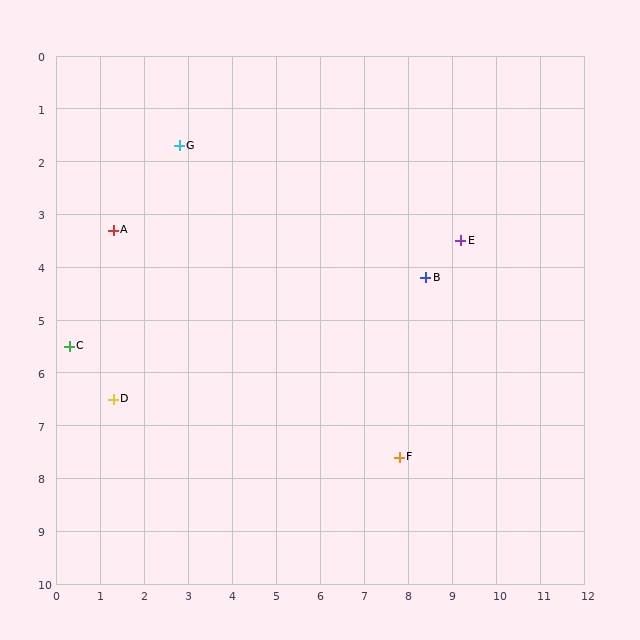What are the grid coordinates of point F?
Point F is at approximately (7.8, 7.6).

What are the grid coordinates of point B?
Point B is at approximately (8.4, 4.2).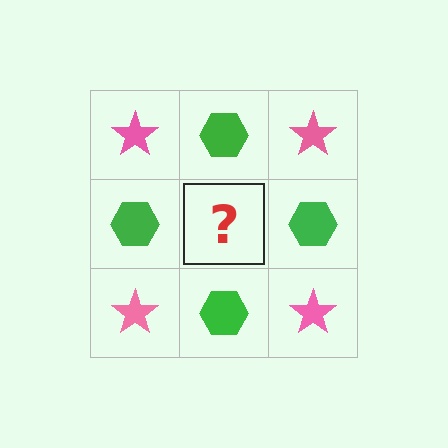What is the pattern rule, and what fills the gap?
The rule is that it alternates pink star and green hexagon in a checkerboard pattern. The gap should be filled with a pink star.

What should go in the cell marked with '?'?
The missing cell should contain a pink star.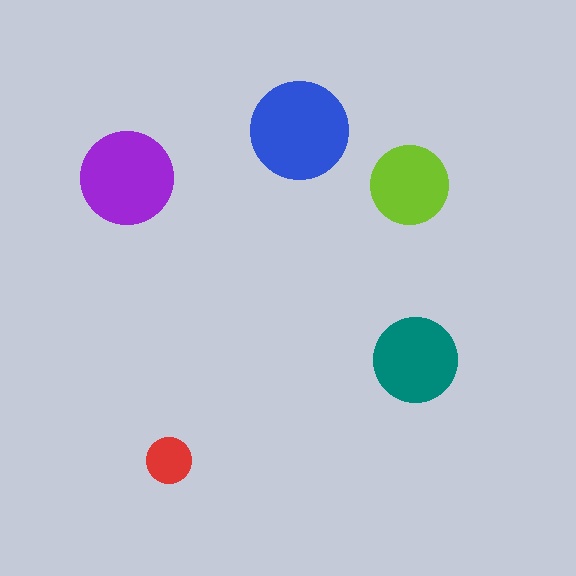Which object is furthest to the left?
The purple circle is leftmost.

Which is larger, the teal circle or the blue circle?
The blue one.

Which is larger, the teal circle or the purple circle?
The purple one.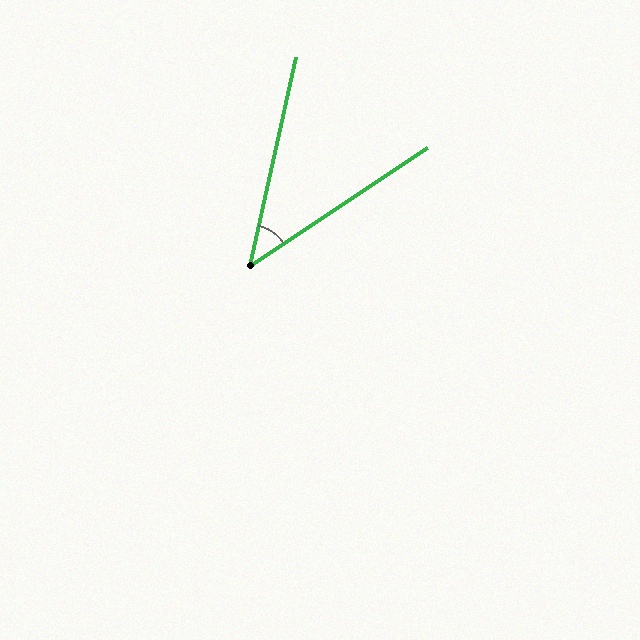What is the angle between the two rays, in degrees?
Approximately 44 degrees.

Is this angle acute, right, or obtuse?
It is acute.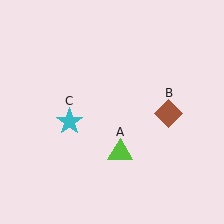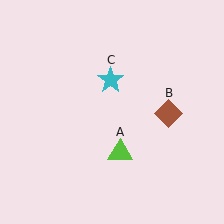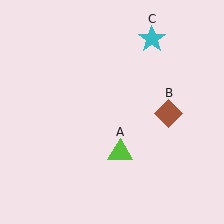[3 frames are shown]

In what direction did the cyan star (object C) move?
The cyan star (object C) moved up and to the right.